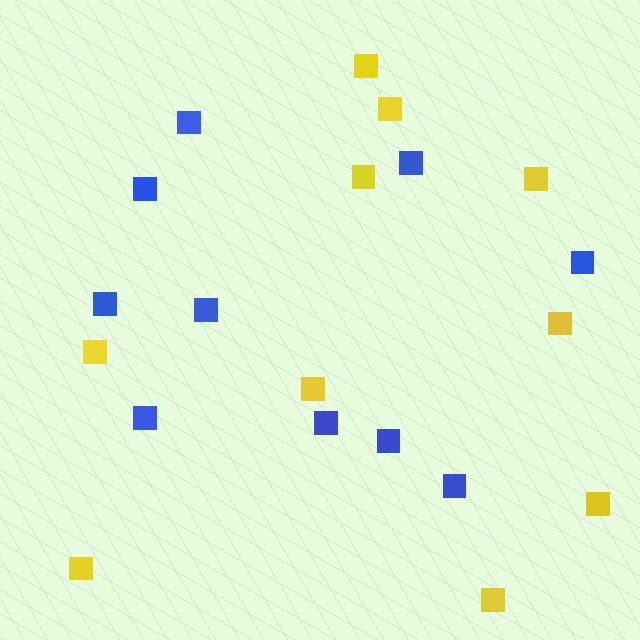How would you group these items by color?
There are 2 groups: one group of blue squares (10) and one group of yellow squares (10).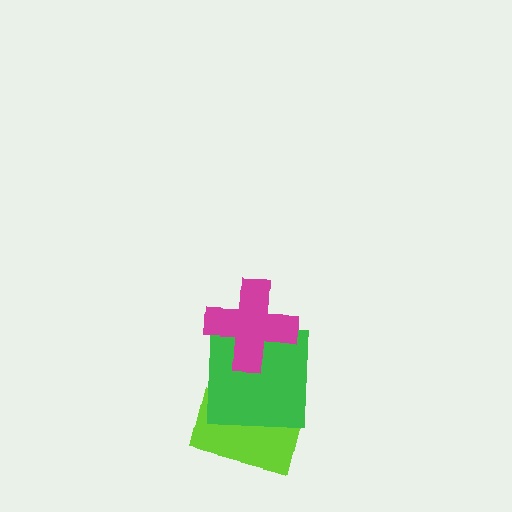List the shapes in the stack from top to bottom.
From top to bottom: the magenta cross, the green square, the lime rectangle.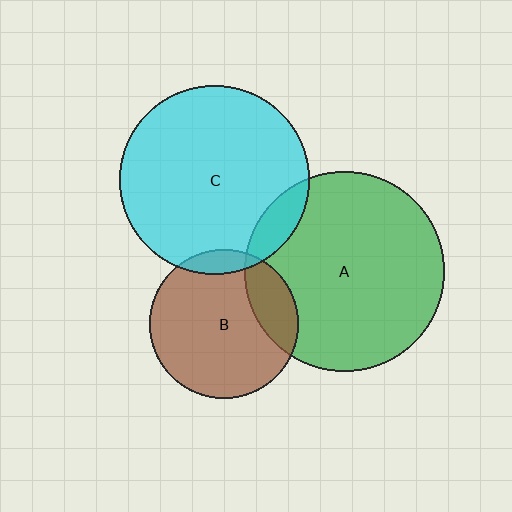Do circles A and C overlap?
Yes.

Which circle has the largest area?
Circle A (green).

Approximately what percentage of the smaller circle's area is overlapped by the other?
Approximately 10%.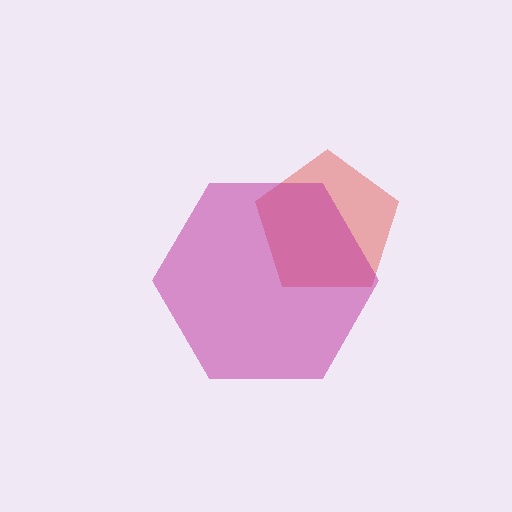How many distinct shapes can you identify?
There are 2 distinct shapes: a red pentagon, a magenta hexagon.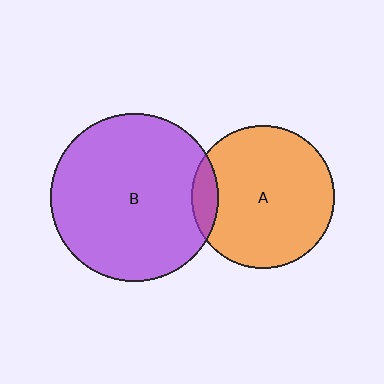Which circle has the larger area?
Circle B (purple).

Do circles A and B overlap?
Yes.